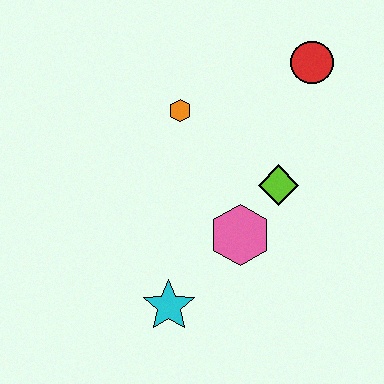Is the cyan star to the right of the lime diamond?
No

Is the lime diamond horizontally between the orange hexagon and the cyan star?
No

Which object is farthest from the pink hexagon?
The red circle is farthest from the pink hexagon.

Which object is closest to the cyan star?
The pink hexagon is closest to the cyan star.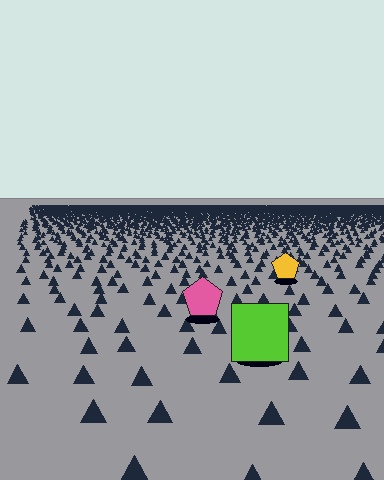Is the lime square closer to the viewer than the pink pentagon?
Yes. The lime square is closer — you can tell from the texture gradient: the ground texture is coarser near it.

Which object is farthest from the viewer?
The yellow pentagon is farthest from the viewer. It appears smaller and the ground texture around it is denser.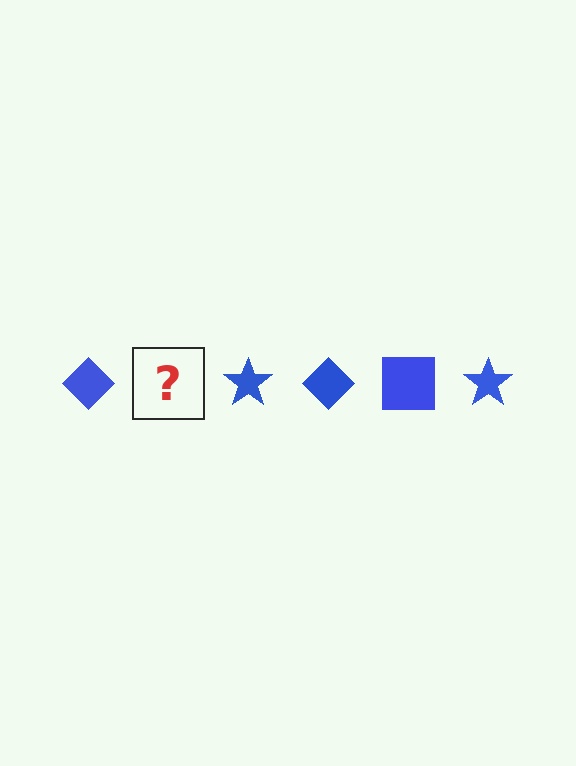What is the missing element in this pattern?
The missing element is a blue square.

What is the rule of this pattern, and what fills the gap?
The rule is that the pattern cycles through diamond, square, star shapes in blue. The gap should be filled with a blue square.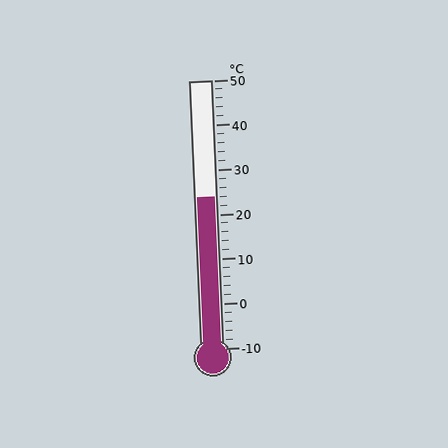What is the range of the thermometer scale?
The thermometer scale ranges from -10°C to 50°C.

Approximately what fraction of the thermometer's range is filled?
The thermometer is filled to approximately 55% of its range.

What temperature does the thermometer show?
The thermometer shows approximately 24°C.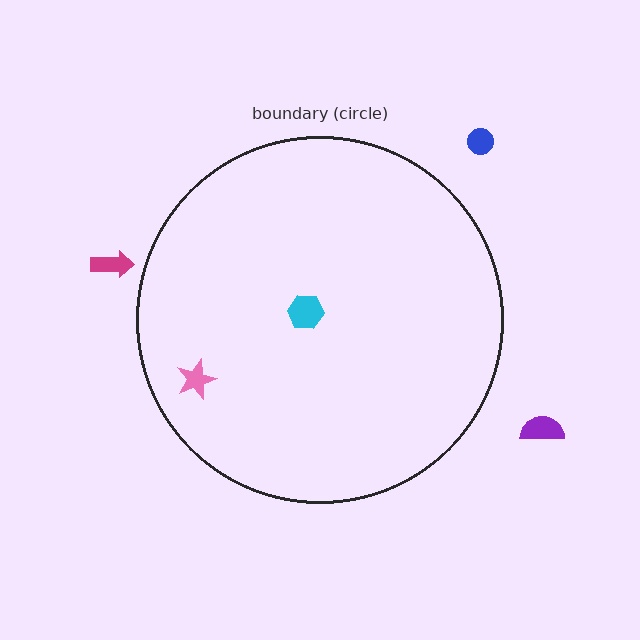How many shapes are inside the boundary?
2 inside, 3 outside.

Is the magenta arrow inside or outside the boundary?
Outside.